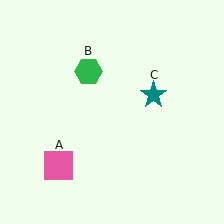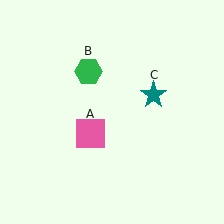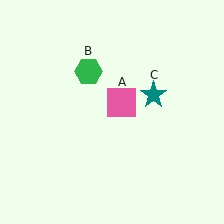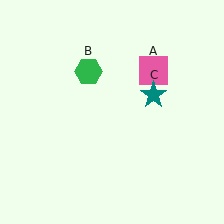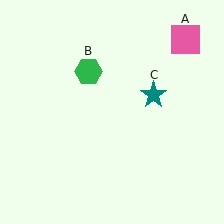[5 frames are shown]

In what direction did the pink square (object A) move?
The pink square (object A) moved up and to the right.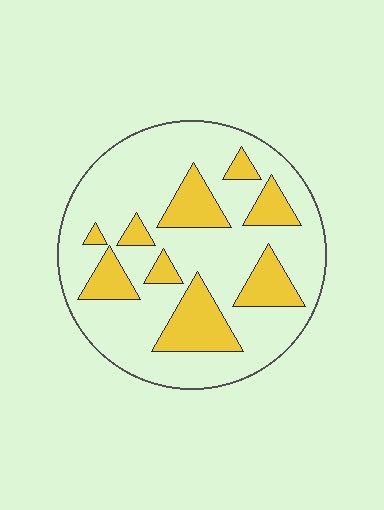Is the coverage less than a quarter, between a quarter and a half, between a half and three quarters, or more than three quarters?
Between a quarter and a half.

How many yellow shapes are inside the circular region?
9.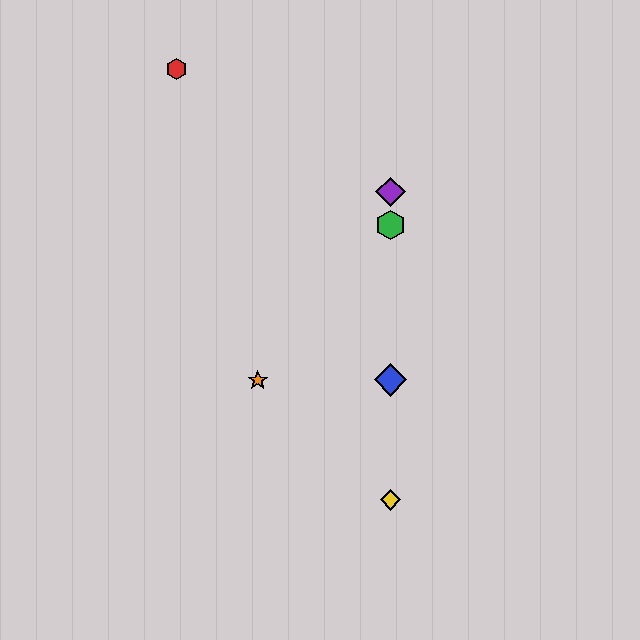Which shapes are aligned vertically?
The blue diamond, the green hexagon, the yellow diamond, the purple diamond are aligned vertically.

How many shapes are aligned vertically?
4 shapes (the blue diamond, the green hexagon, the yellow diamond, the purple diamond) are aligned vertically.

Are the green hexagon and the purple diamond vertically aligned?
Yes, both are at x≈391.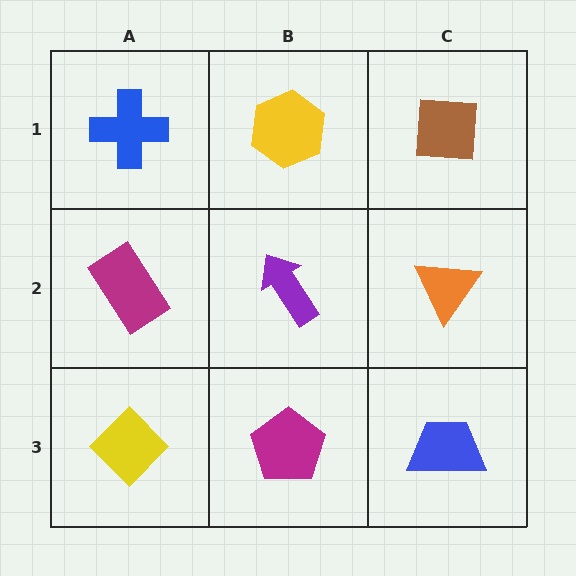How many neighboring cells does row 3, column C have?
2.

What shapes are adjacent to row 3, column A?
A magenta rectangle (row 2, column A), a magenta pentagon (row 3, column B).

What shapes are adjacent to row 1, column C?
An orange triangle (row 2, column C), a yellow hexagon (row 1, column B).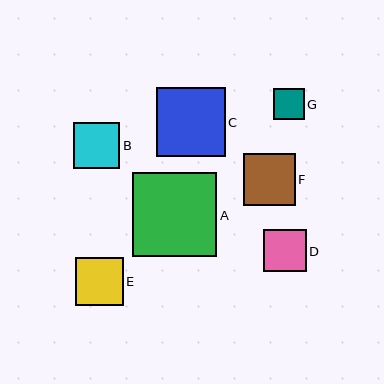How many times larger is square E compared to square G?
Square E is approximately 1.6 times the size of square G.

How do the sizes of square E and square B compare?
Square E and square B are approximately the same size.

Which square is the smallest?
Square G is the smallest with a size of approximately 30 pixels.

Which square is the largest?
Square A is the largest with a size of approximately 84 pixels.